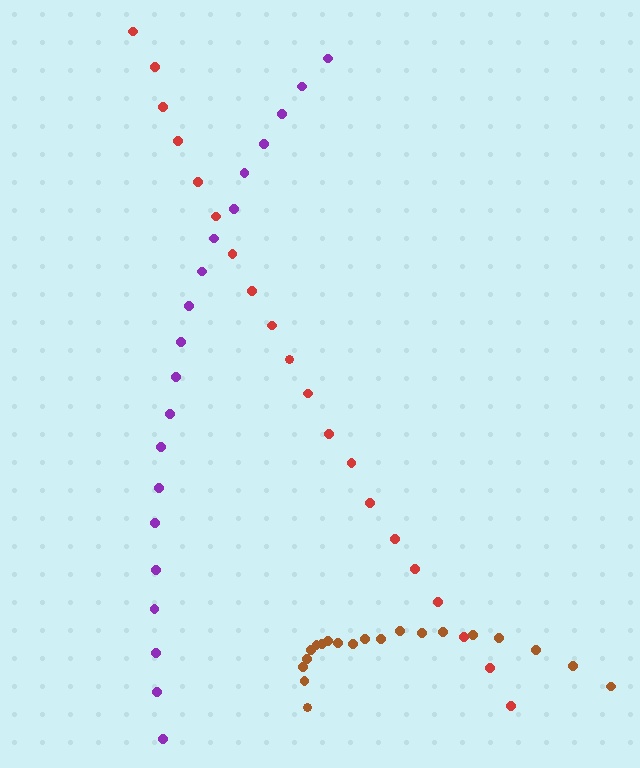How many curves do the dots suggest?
There are 3 distinct paths.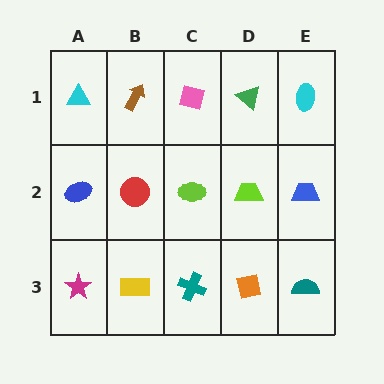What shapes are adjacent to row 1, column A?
A blue ellipse (row 2, column A), a brown arrow (row 1, column B).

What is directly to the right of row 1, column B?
A pink diamond.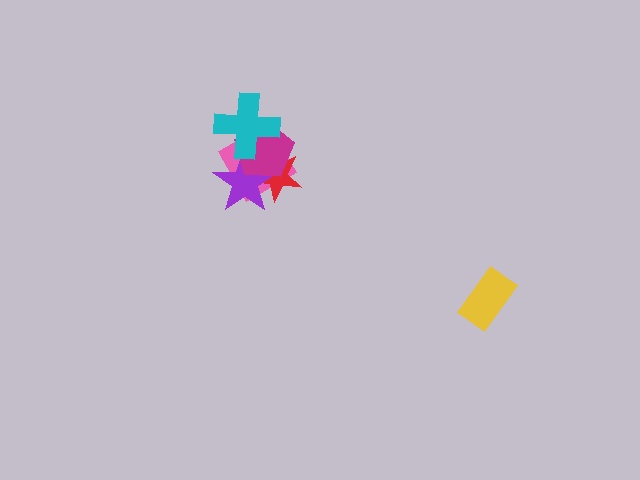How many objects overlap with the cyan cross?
3 objects overlap with the cyan cross.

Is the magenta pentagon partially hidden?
Yes, it is partially covered by another shape.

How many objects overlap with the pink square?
4 objects overlap with the pink square.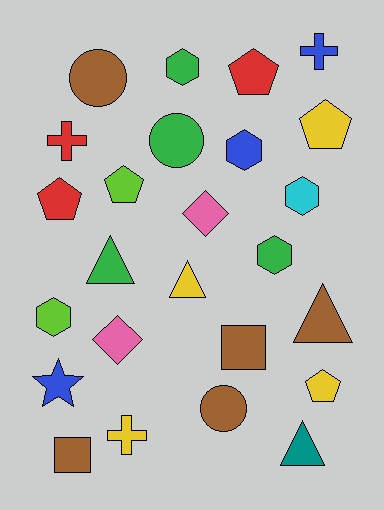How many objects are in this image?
There are 25 objects.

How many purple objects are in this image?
There are no purple objects.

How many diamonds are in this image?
There are 2 diamonds.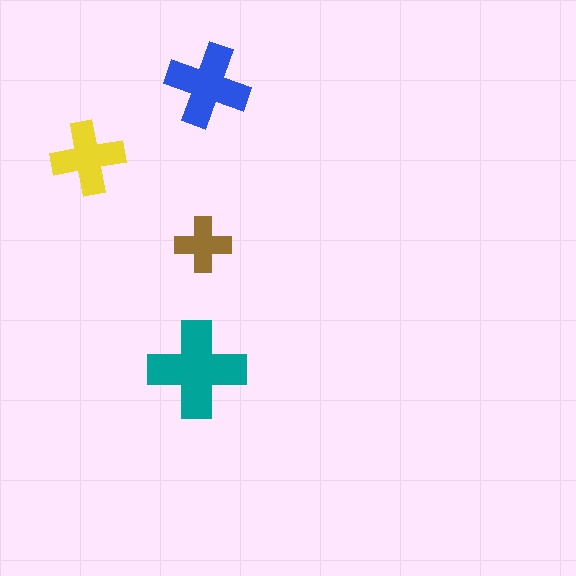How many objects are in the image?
There are 4 objects in the image.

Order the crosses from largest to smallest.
the teal one, the blue one, the yellow one, the brown one.